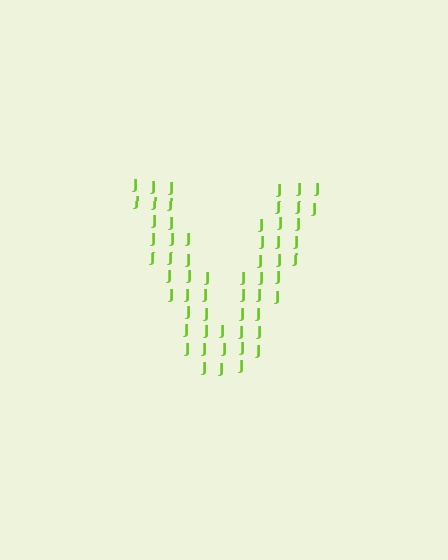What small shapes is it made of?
It is made of small letter J's.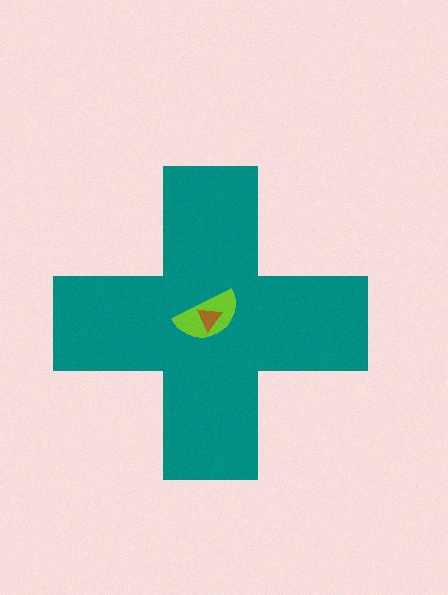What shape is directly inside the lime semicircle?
The brown triangle.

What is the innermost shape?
The brown triangle.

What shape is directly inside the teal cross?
The lime semicircle.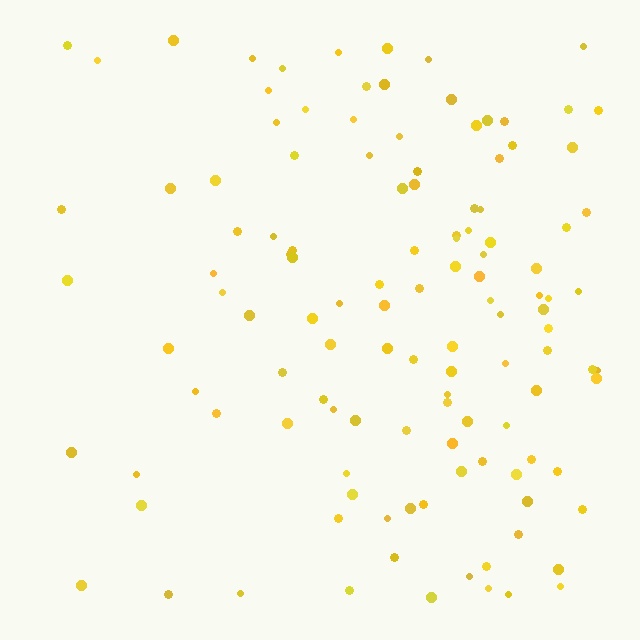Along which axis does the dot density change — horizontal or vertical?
Horizontal.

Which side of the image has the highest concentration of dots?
The right.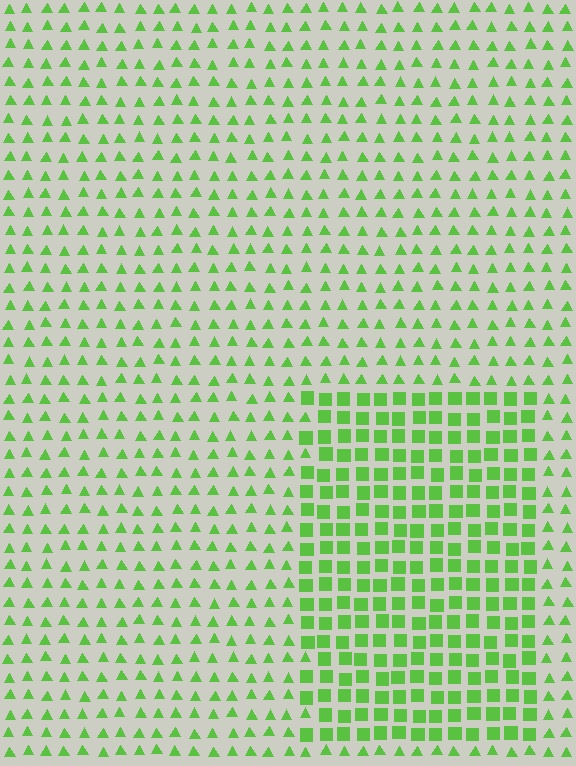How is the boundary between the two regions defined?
The boundary is defined by a change in element shape: squares inside vs. triangles outside. All elements share the same color and spacing.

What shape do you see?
I see a rectangle.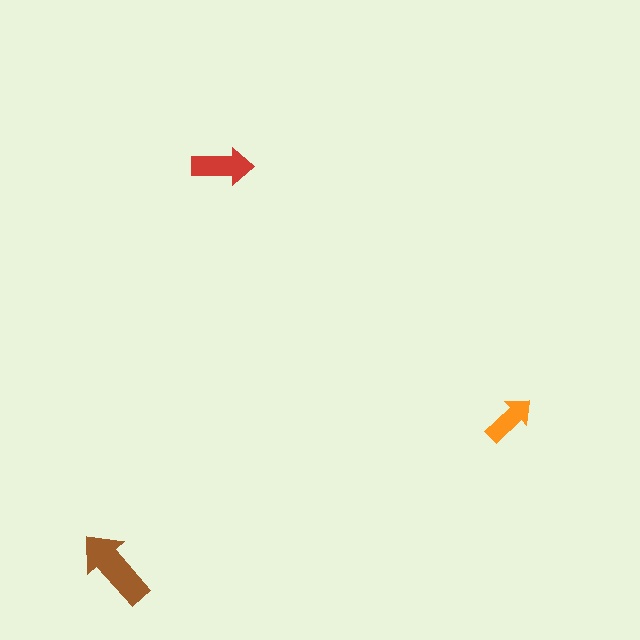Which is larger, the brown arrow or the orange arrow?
The brown one.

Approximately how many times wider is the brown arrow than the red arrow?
About 1.5 times wider.